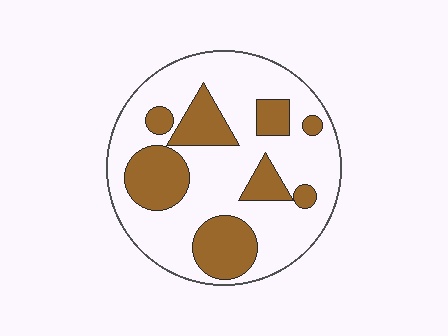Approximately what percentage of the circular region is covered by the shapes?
Approximately 30%.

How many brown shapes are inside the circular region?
8.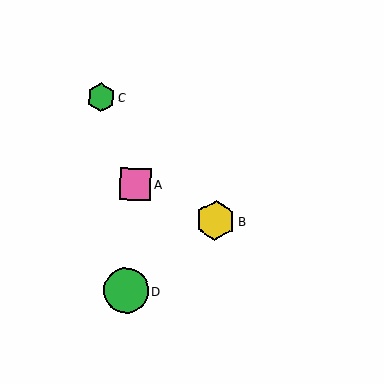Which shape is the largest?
The green circle (labeled D) is the largest.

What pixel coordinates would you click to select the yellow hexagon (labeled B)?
Click at (215, 220) to select the yellow hexagon B.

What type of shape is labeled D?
Shape D is a green circle.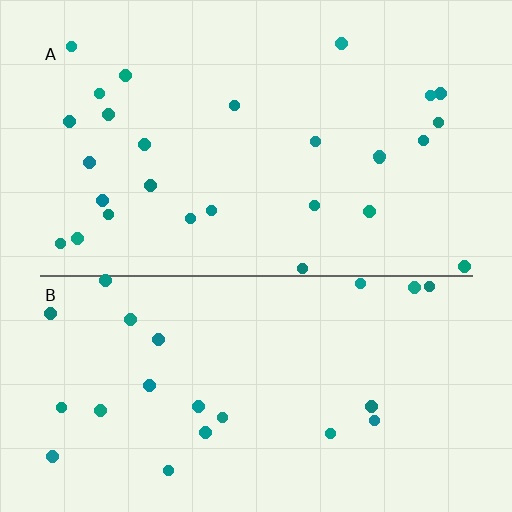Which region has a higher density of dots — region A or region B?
A (the top).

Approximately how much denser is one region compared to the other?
Approximately 1.2× — region A over region B.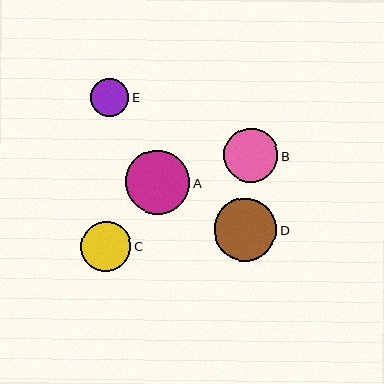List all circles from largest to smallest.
From largest to smallest: A, D, B, C, E.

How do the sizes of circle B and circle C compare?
Circle B and circle C are approximately the same size.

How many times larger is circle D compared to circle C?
Circle D is approximately 1.2 times the size of circle C.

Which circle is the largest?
Circle A is the largest with a size of approximately 64 pixels.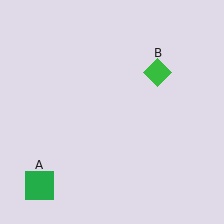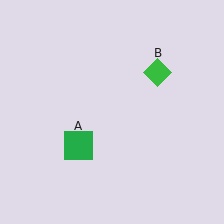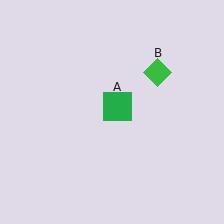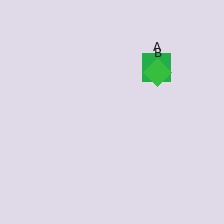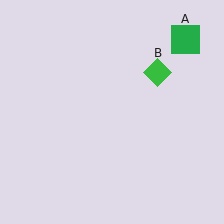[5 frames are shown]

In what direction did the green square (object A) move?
The green square (object A) moved up and to the right.